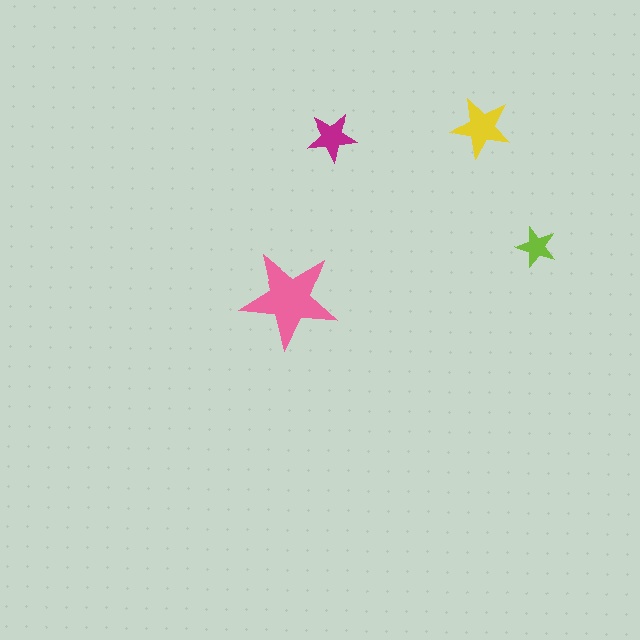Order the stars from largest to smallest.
the pink one, the yellow one, the magenta one, the lime one.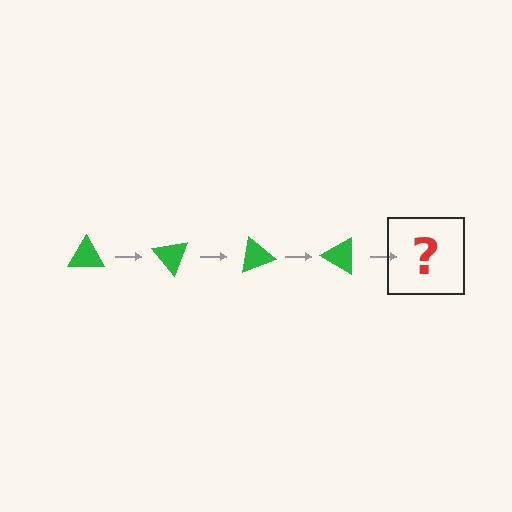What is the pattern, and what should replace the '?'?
The pattern is that the triangle rotates 50 degrees each step. The '?' should be a green triangle rotated 200 degrees.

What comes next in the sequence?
The next element should be a green triangle rotated 200 degrees.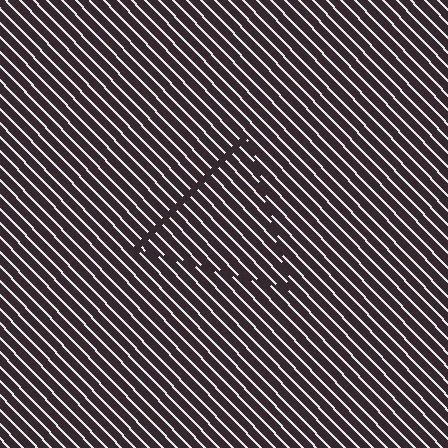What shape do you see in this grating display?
An illusory triangle. The interior of the shape contains the same grating, shifted by half a period — the contour is defined by the phase discontinuity where line-ends from the inner and outer gratings abut.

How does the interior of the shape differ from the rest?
The interior of the shape contains the same grating, shifted by half a period — the contour is defined by the phase discontinuity where line-ends from the inner and outer gratings abut.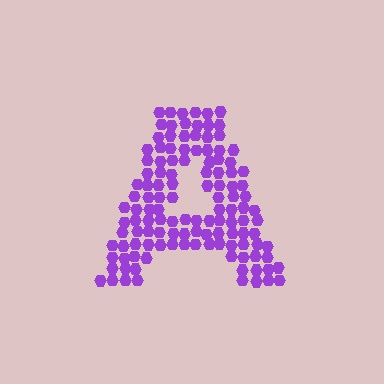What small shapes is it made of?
It is made of small hexagons.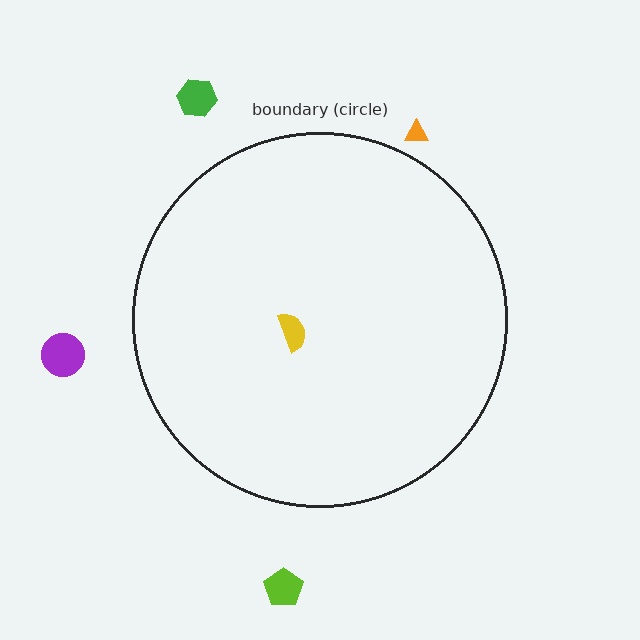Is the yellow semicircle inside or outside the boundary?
Inside.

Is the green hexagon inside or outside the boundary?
Outside.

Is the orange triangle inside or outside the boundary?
Outside.